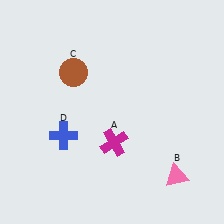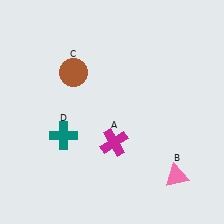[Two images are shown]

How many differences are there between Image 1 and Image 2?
There is 1 difference between the two images.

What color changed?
The cross (D) changed from blue in Image 1 to teal in Image 2.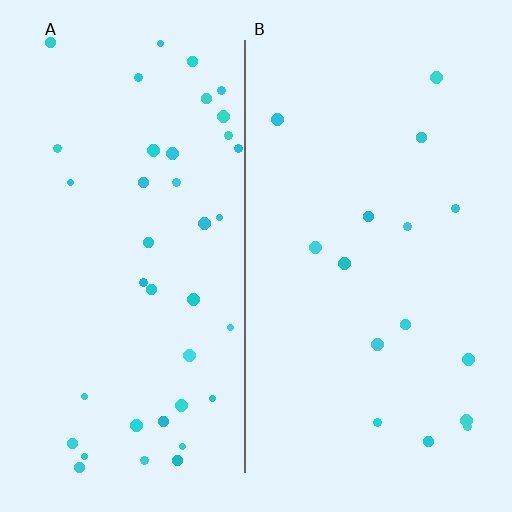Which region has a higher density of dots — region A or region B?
A (the left).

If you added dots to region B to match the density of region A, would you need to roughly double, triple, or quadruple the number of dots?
Approximately triple.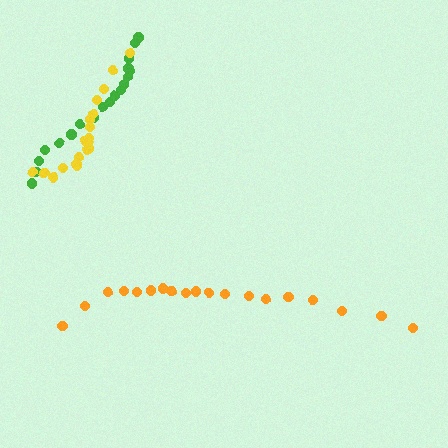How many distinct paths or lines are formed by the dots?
There are 3 distinct paths.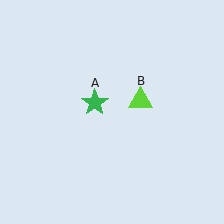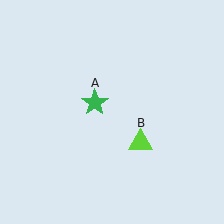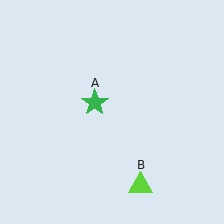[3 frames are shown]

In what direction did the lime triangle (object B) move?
The lime triangle (object B) moved down.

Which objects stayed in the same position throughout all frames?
Green star (object A) remained stationary.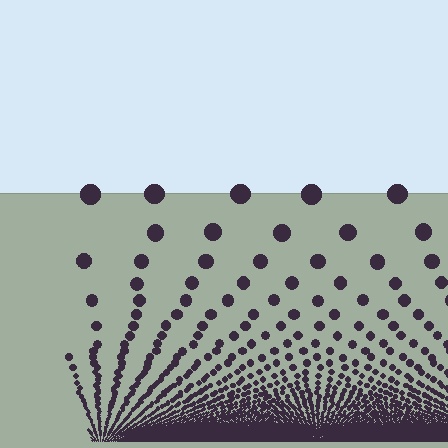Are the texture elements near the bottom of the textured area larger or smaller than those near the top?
Smaller. The gradient is inverted — elements near the bottom are smaller and denser.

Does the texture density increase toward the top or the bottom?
Density increases toward the bottom.